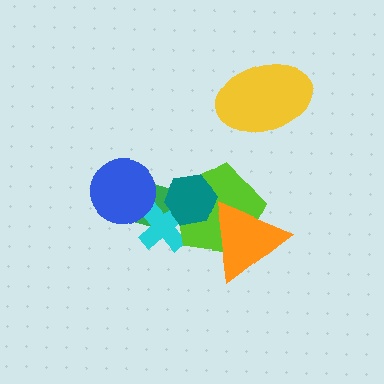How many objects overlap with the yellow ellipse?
0 objects overlap with the yellow ellipse.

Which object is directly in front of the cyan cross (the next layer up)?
The lime pentagon is directly in front of the cyan cross.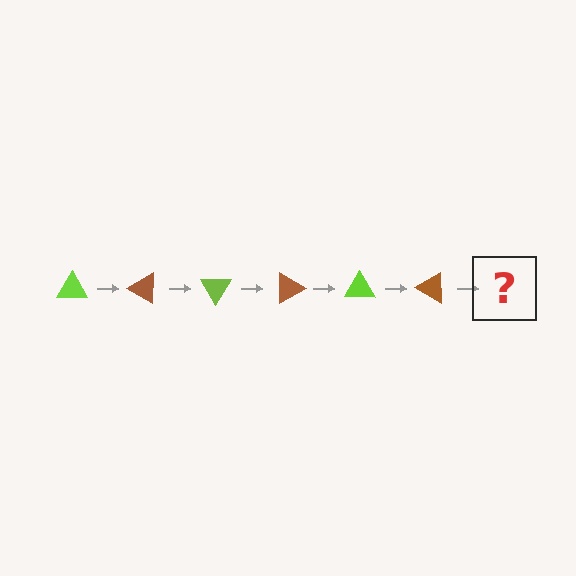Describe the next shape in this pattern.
It should be a lime triangle, rotated 180 degrees from the start.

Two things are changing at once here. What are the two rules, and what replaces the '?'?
The two rules are that it rotates 30 degrees each step and the color cycles through lime and brown. The '?' should be a lime triangle, rotated 180 degrees from the start.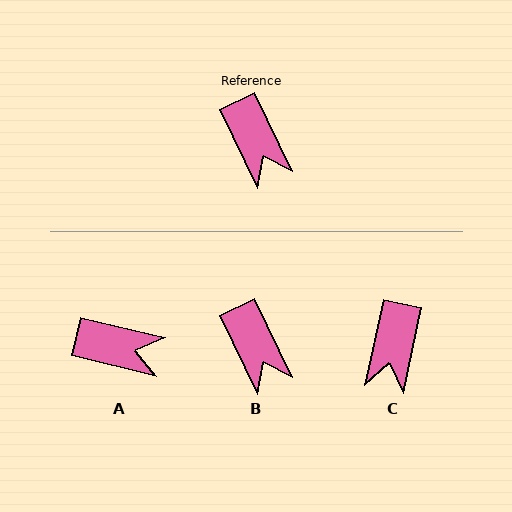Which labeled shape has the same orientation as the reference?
B.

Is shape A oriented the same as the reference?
No, it is off by about 51 degrees.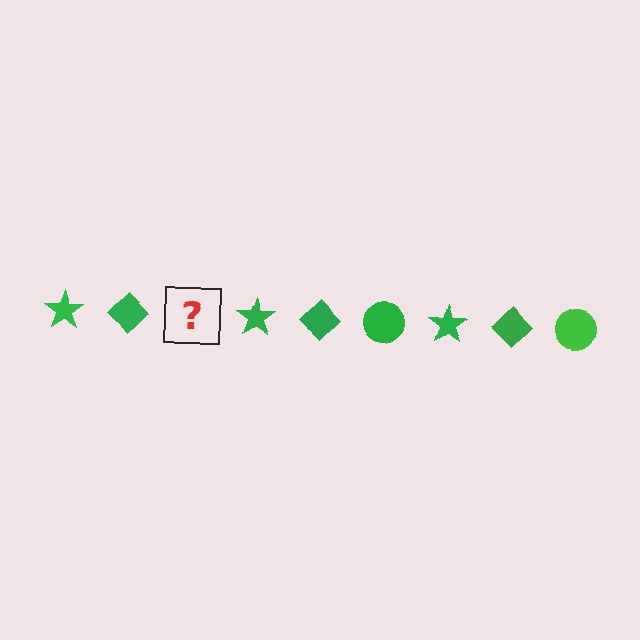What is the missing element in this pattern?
The missing element is a green circle.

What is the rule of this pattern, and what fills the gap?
The rule is that the pattern cycles through star, diamond, circle shapes in green. The gap should be filled with a green circle.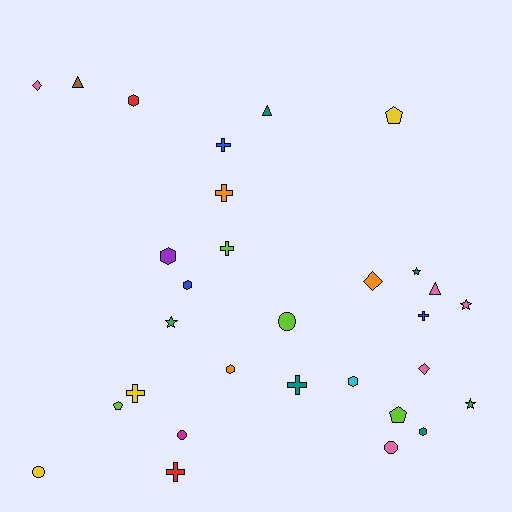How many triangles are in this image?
There are 3 triangles.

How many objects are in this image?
There are 30 objects.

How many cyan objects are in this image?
There is 1 cyan object.